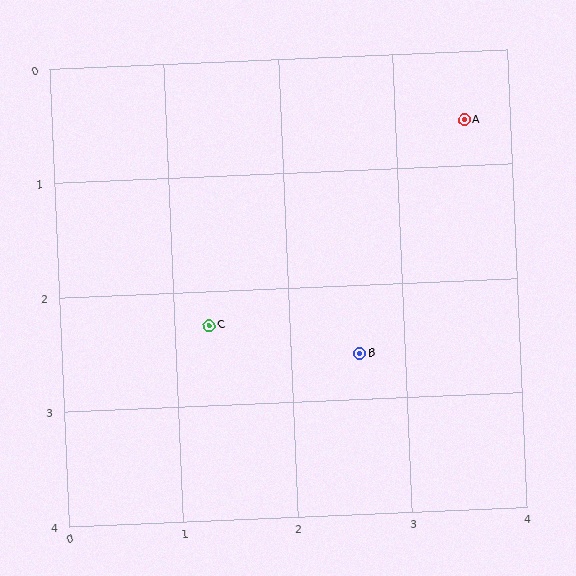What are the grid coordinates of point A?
Point A is at approximately (3.6, 0.6).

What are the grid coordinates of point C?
Point C is at approximately (1.3, 2.3).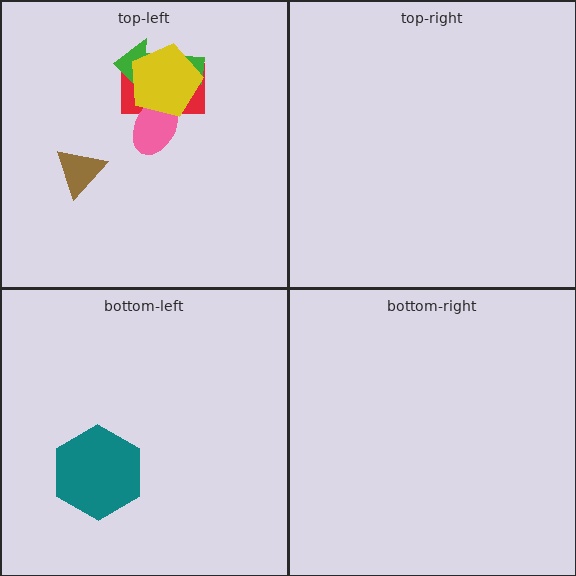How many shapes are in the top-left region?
5.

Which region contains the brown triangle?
The top-left region.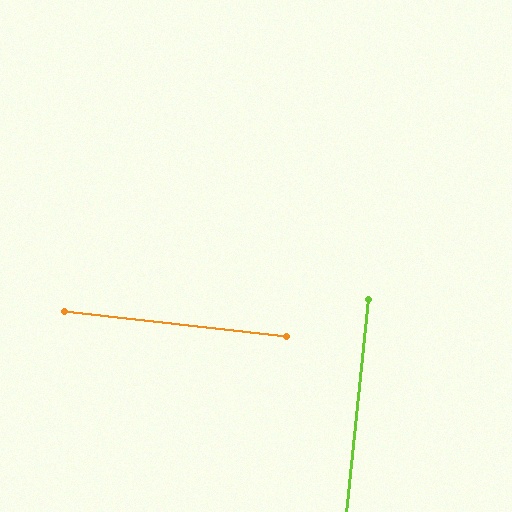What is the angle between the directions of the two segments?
Approximately 89 degrees.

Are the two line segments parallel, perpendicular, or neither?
Perpendicular — they meet at approximately 89°.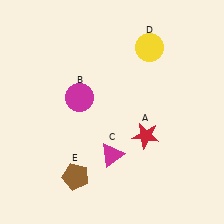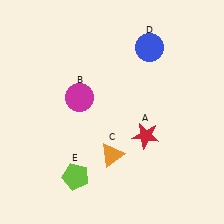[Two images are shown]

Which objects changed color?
C changed from magenta to orange. D changed from yellow to blue. E changed from brown to lime.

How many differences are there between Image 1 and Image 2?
There are 3 differences between the two images.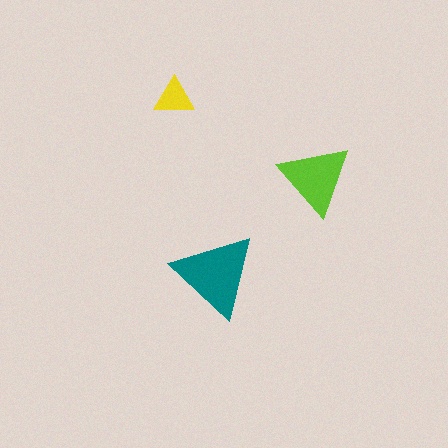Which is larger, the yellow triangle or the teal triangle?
The teal one.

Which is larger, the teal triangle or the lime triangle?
The teal one.